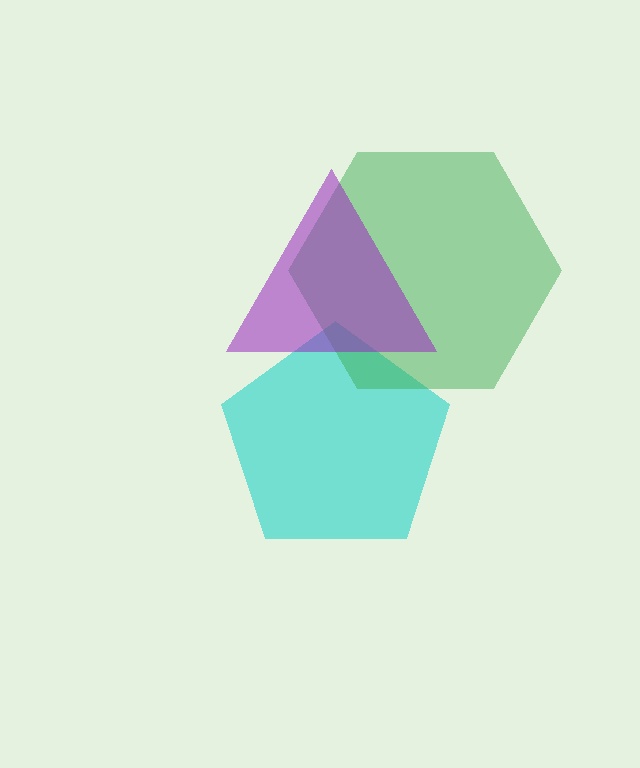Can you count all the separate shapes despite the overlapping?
Yes, there are 3 separate shapes.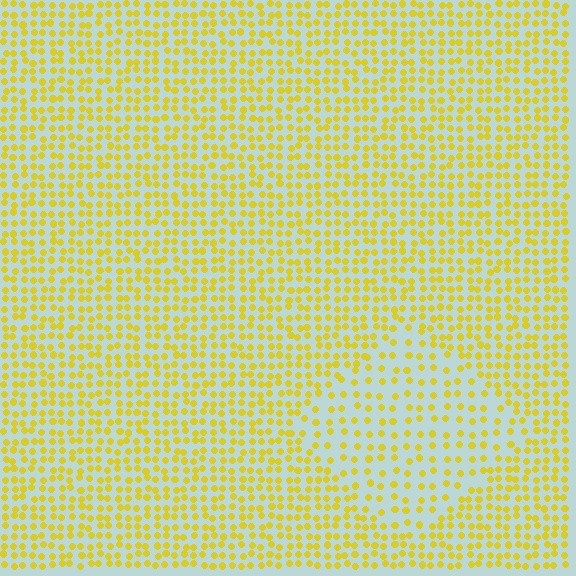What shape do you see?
I see a diamond.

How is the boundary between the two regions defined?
The boundary is defined by a change in element density (approximately 1.9x ratio). All elements are the same color, size, and shape.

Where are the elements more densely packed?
The elements are more densely packed outside the diamond boundary.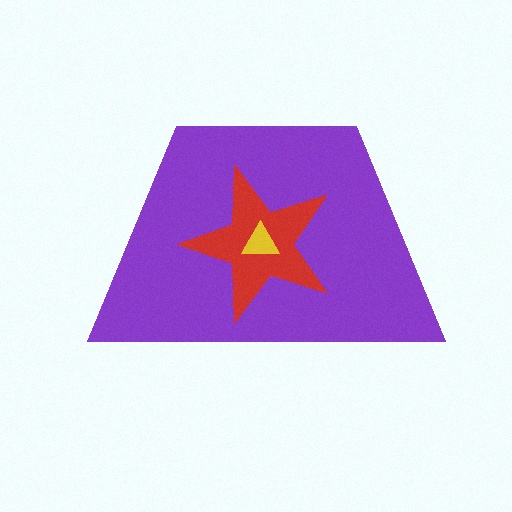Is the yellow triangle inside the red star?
Yes.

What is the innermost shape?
The yellow triangle.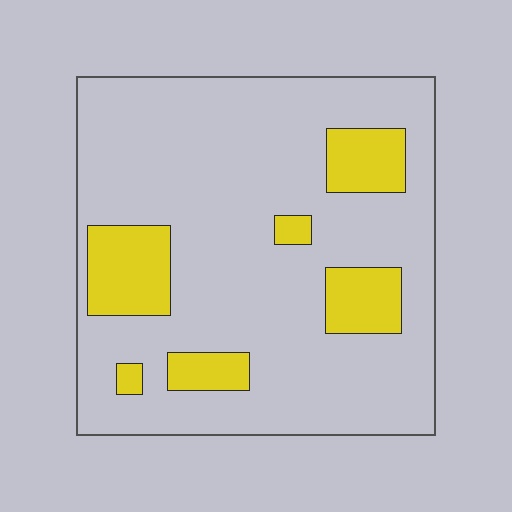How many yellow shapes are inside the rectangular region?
6.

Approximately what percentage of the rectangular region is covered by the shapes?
Approximately 20%.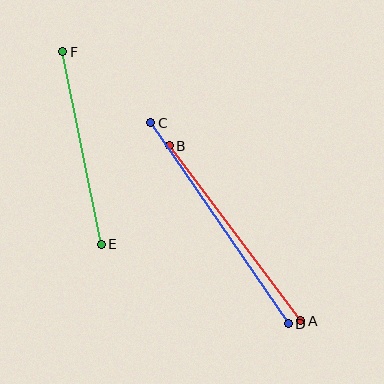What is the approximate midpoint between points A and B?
The midpoint is at approximately (235, 233) pixels.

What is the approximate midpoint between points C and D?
The midpoint is at approximately (219, 223) pixels.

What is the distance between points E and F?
The distance is approximately 197 pixels.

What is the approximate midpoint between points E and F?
The midpoint is at approximately (82, 148) pixels.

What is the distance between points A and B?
The distance is approximately 219 pixels.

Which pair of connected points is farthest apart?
Points C and D are farthest apart.